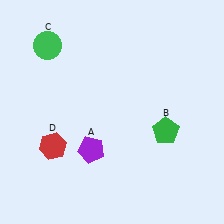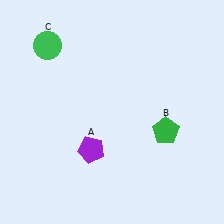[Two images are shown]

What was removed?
The red hexagon (D) was removed in Image 2.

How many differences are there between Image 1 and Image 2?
There is 1 difference between the two images.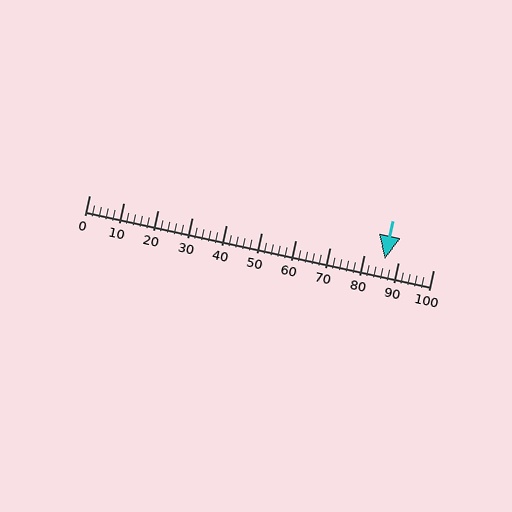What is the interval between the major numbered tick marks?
The major tick marks are spaced 10 units apart.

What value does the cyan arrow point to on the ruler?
The cyan arrow points to approximately 86.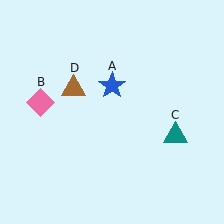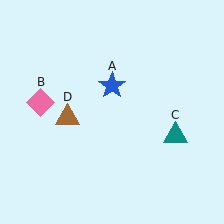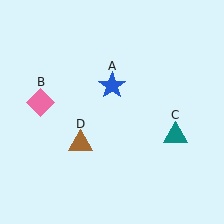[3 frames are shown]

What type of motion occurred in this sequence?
The brown triangle (object D) rotated counterclockwise around the center of the scene.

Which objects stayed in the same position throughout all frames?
Blue star (object A) and pink diamond (object B) and teal triangle (object C) remained stationary.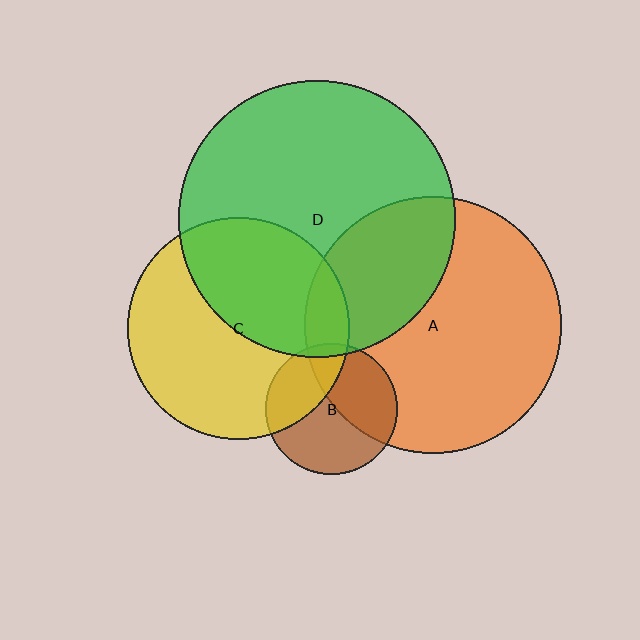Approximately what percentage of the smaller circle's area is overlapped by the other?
Approximately 40%.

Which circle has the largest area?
Circle D (green).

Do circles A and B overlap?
Yes.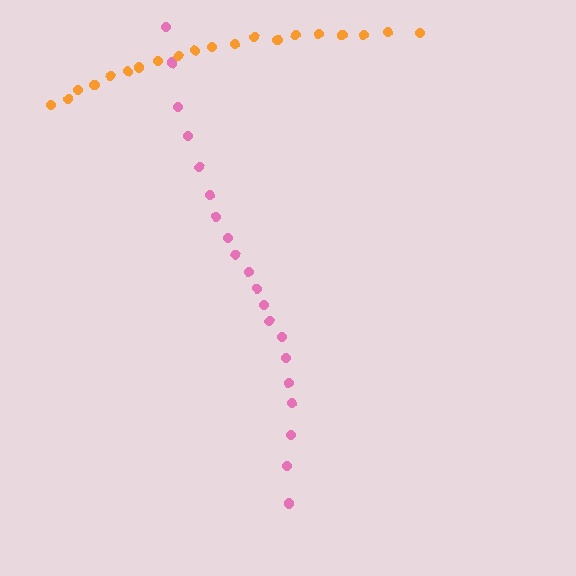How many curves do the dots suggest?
There are 2 distinct paths.